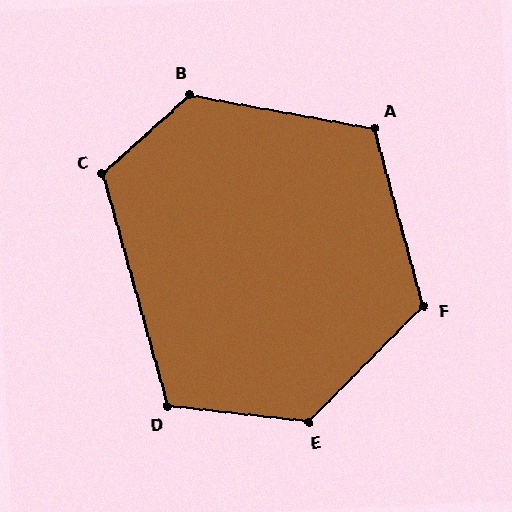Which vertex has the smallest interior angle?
D, at approximately 112 degrees.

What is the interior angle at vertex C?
Approximately 117 degrees (obtuse).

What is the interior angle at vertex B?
Approximately 128 degrees (obtuse).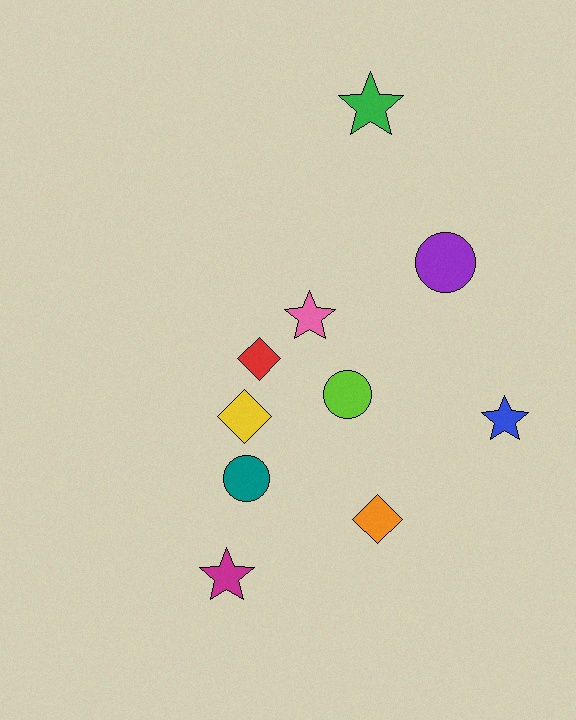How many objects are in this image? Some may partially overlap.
There are 10 objects.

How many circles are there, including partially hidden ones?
There are 3 circles.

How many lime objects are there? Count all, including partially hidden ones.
There is 1 lime object.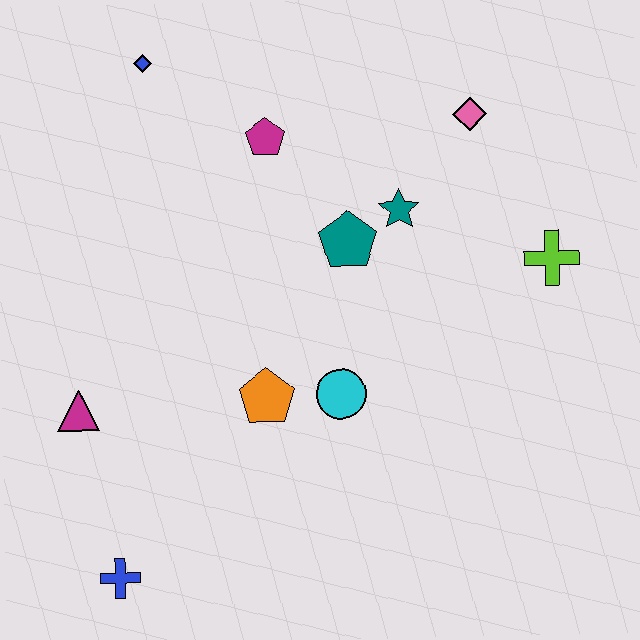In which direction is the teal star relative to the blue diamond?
The teal star is to the right of the blue diamond.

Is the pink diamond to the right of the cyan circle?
Yes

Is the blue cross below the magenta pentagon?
Yes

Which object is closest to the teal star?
The teal pentagon is closest to the teal star.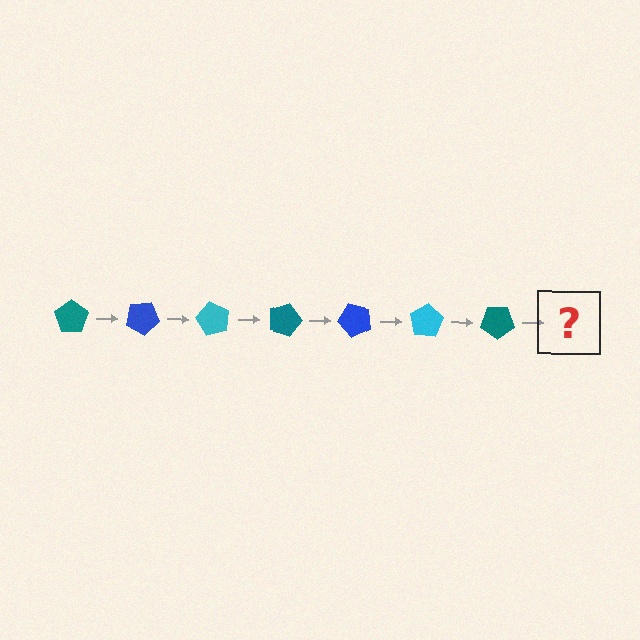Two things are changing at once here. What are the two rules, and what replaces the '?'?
The two rules are that it rotates 30 degrees each step and the color cycles through teal, blue, and cyan. The '?' should be a blue pentagon, rotated 210 degrees from the start.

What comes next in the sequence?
The next element should be a blue pentagon, rotated 210 degrees from the start.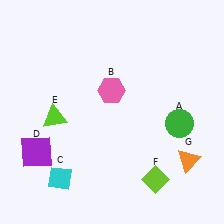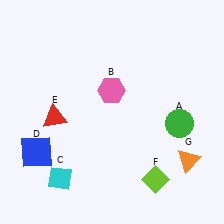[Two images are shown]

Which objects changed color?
D changed from purple to blue. E changed from lime to red.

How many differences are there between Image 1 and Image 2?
There are 2 differences between the two images.